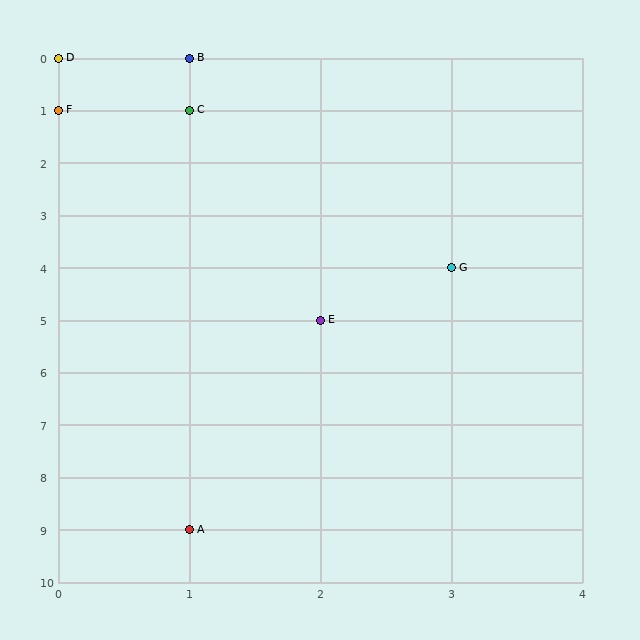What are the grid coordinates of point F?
Point F is at grid coordinates (0, 1).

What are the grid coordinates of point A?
Point A is at grid coordinates (1, 9).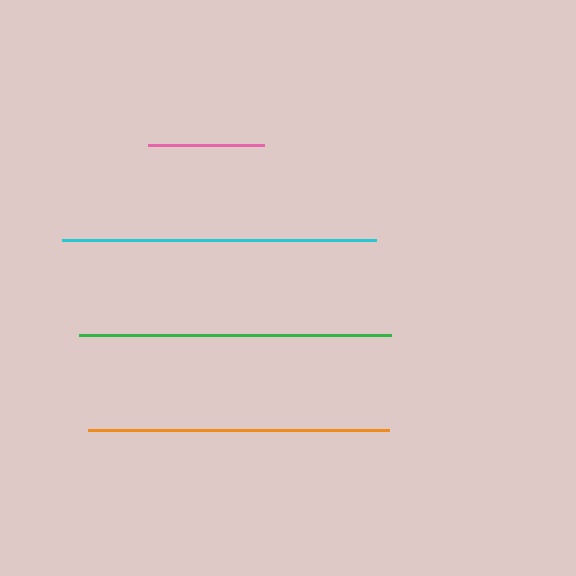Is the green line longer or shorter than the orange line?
The green line is longer than the orange line.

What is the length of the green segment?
The green segment is approximately 313 pixels long.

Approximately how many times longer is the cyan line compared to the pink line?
The cyan line is approximately 2.7 times the length of the pink line.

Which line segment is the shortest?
The pink line is the shortest at approximately 115 pixels.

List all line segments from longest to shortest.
From longest to shortest: cyan, green, orange, pink.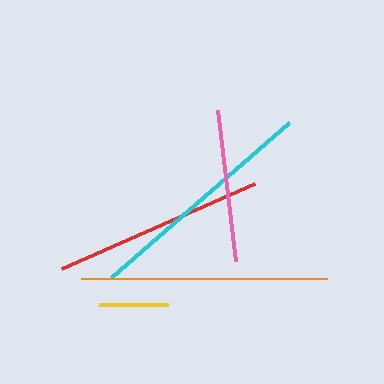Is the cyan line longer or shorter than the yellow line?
The cyan line is longer than the yellow line.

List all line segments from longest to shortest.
From longest to shortest: orange, cyan, red, pink, yellow.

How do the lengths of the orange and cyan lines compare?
The orange and cyan lines are approximately the same length.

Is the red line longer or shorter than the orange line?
The orange line is longer than the red line.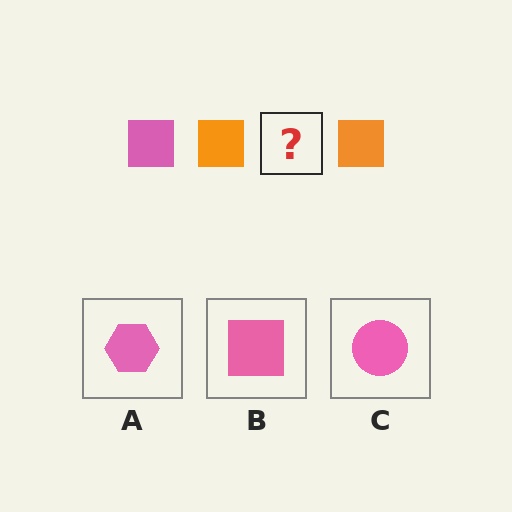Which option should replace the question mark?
Option B.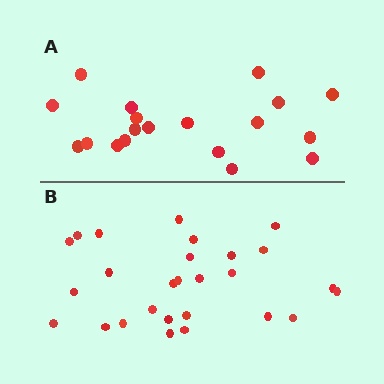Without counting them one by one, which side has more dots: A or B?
Region B (the bottom region) has more dots.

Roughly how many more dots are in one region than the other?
Region B has roughly 8 or so more dots than region A.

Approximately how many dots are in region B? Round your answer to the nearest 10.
About 30 dots. (The exact count is 27, which rounds to 30.)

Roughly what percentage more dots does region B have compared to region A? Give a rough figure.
About 40% more.